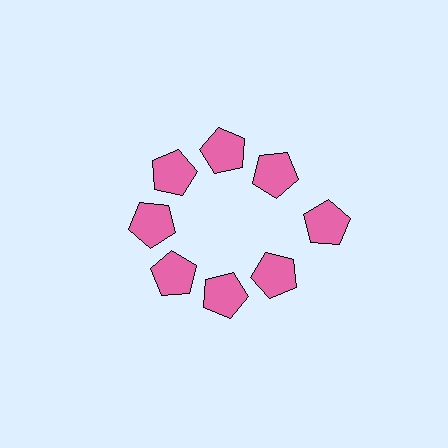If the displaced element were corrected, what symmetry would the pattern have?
It would have 8-fold rotational symmetry — the pattern would map onto itself every 45 degrees.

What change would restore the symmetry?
The symmetry would be restored by moving it inward, back onto the ring so that all 8 pentagons sit at equal angles and equal distance from the center.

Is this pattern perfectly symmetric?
No. The 8 pink pentagons are arranged in a ring, but one element near the 3 o'clock position is pushed outward from the center, breaking the 8-fold rotational symmetry.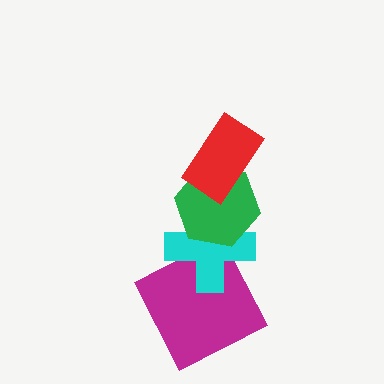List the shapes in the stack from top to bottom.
From top to bottom: the red rectangle, the green hexagon, the cyan cross, the magenta square.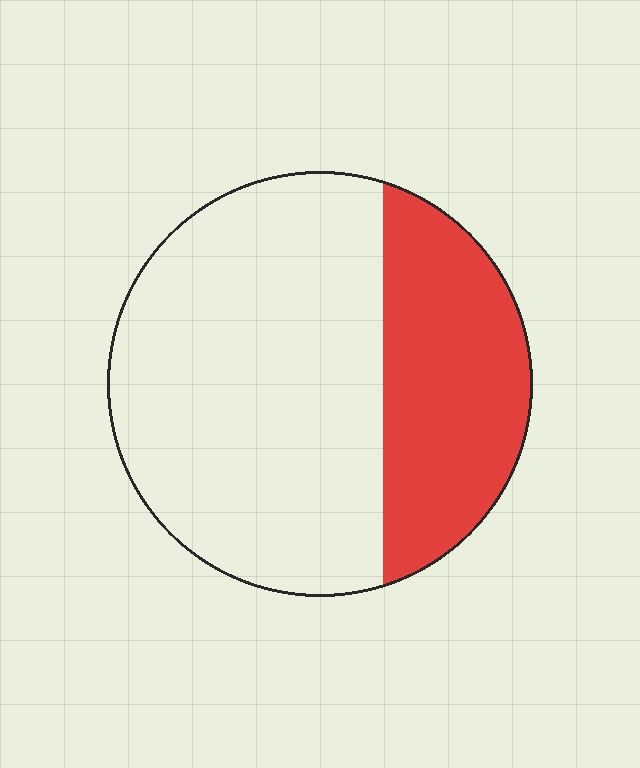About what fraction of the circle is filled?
About one third (1/3).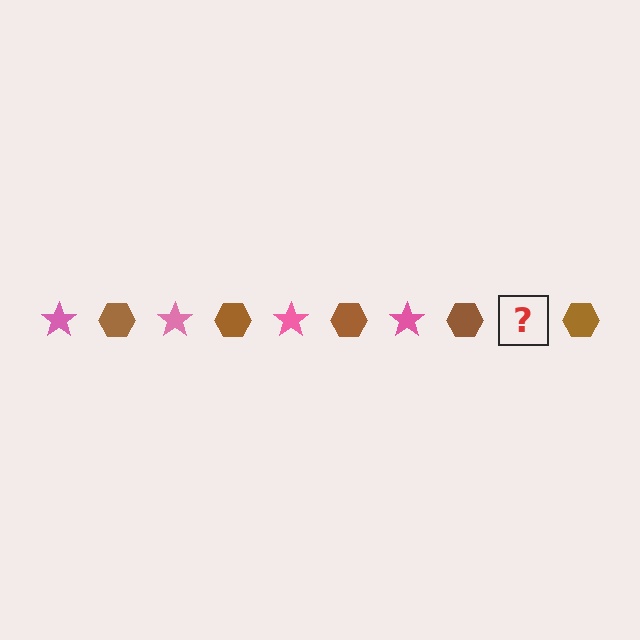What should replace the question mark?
The question mark should be replaced with a pink star.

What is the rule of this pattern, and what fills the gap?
The rule is that the pattern alternates between pink star and brown hexagon. The gap should be filled with a pink star.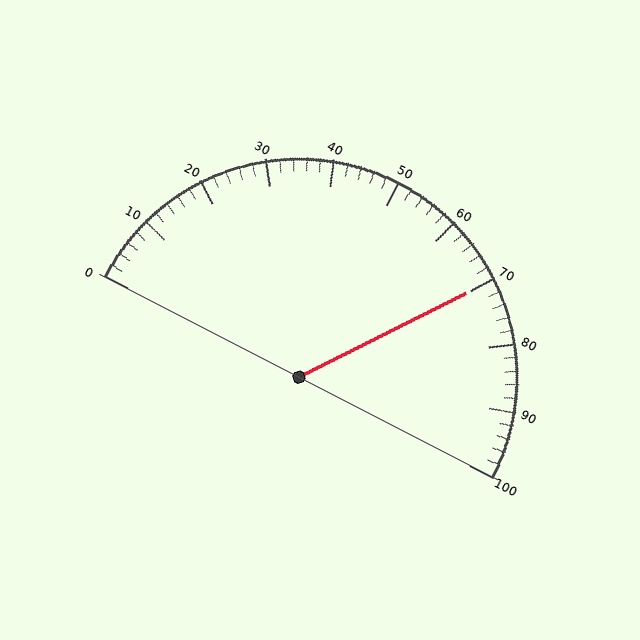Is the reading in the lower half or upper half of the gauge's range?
The reading is in the upper half of the range (0 to 100).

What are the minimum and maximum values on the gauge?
The gauge ranges from 0 to 100.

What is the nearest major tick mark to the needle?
The nearest major tick mark is 70.